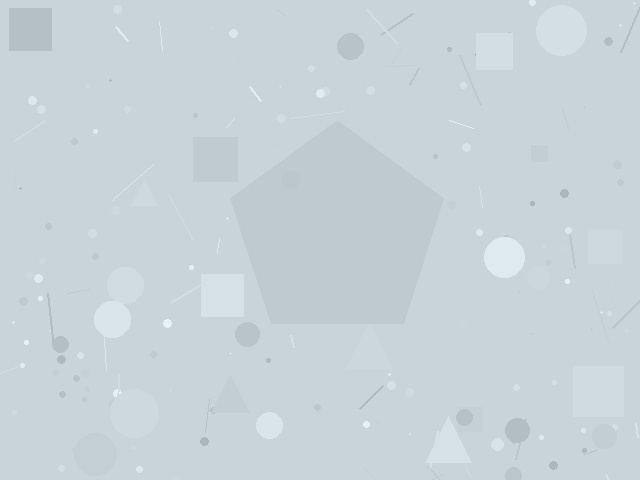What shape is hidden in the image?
A pentagon is hidden in the image.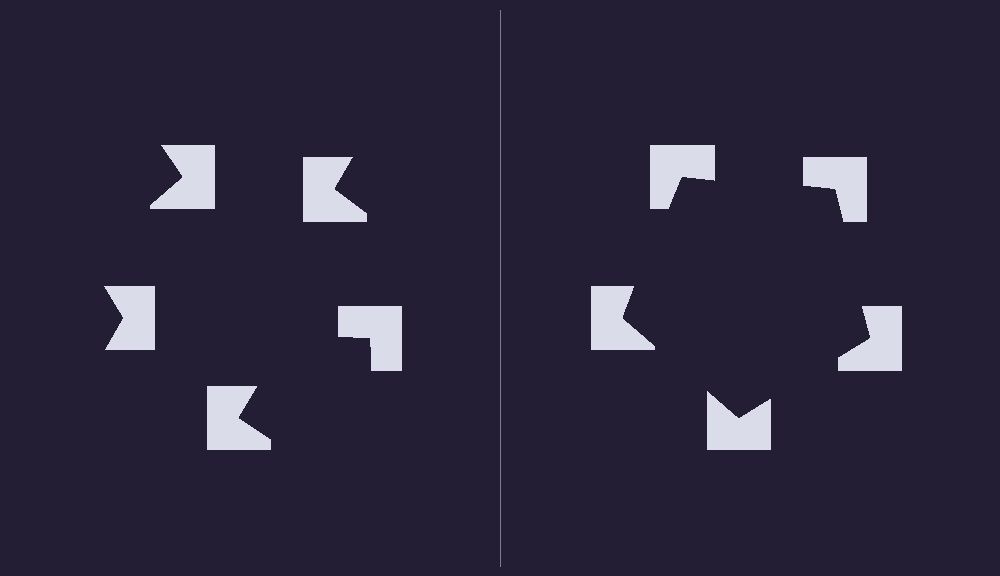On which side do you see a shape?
An illusory pentagon appears on the right side. On the left side the wedge cuts are rotated, so no coherent shape forms.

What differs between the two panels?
The notched squares are positioned identically on both sides; only the wedge orientations differ. On the right they align to a pentagon; on the left they are misaligned.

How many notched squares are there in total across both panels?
10 — 5 on each side.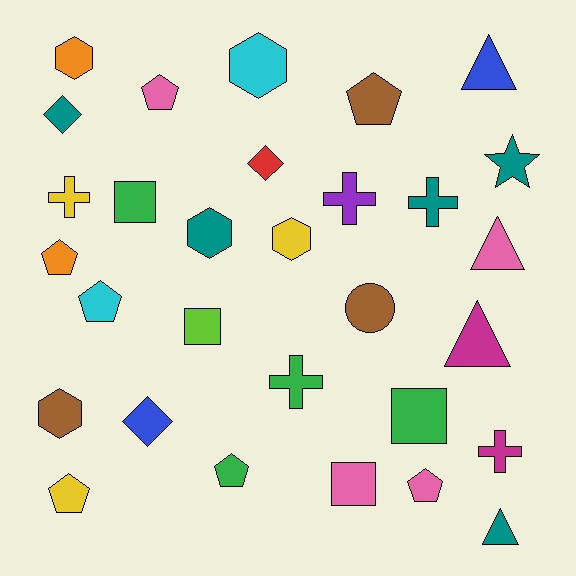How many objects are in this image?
There are 30 objects.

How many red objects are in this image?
There is 1 red object.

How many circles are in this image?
There is 1 circle.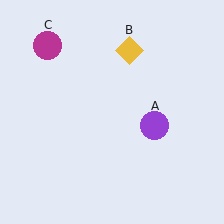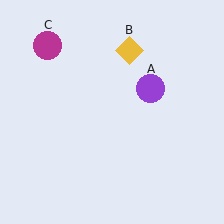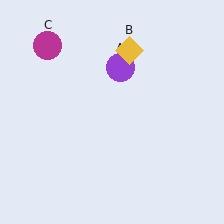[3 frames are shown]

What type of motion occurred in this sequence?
The purple circle (object A) rotated counterclockwise around the center of the scene.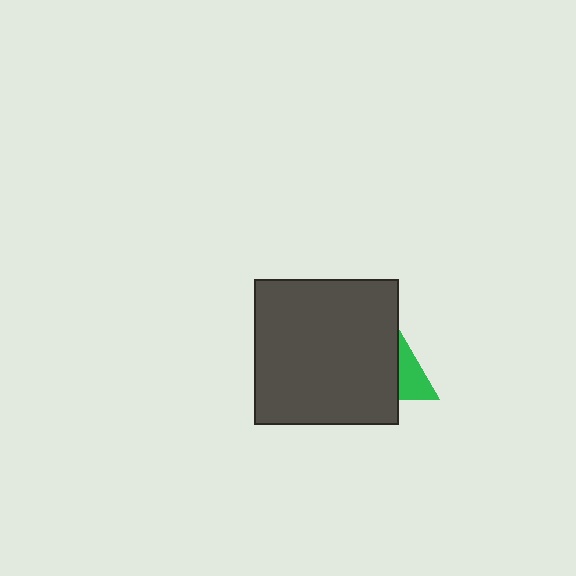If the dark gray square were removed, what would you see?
You would see the complete green triangle.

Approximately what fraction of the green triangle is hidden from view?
Roughly 64% of the green triangle is hidden behind the dark gray square.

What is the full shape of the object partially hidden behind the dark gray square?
The partially hidden object is a green triangle.